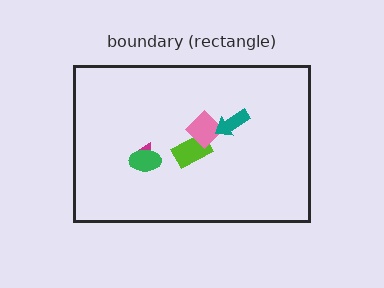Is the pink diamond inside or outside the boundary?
Inside.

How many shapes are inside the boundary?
5 inside, 0 outside.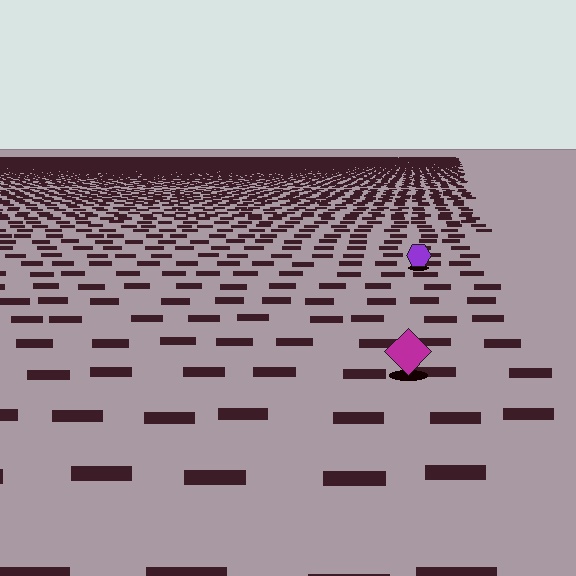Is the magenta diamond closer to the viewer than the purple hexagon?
Yes. The magenta diamond is closer — you can tell from the texture gradient: the ground texture is coarser near it.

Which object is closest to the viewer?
The magenta diamond is closest. The texture marks near it are larger and more spread out.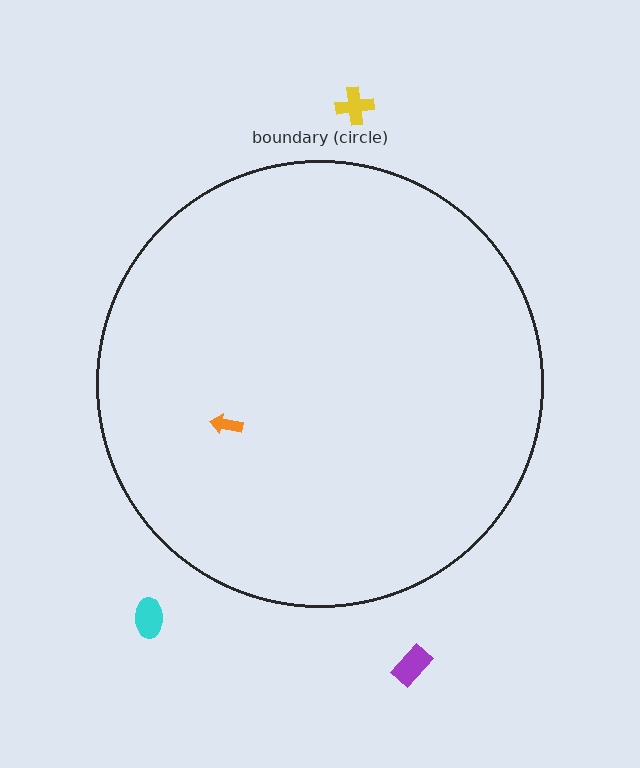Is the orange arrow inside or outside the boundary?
Inside.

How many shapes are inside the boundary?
1 inside, 3 outside.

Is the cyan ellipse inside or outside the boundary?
Outside.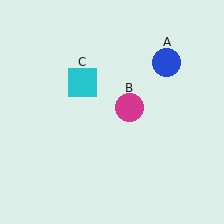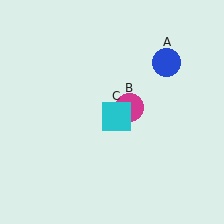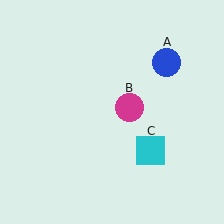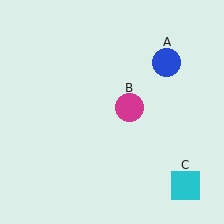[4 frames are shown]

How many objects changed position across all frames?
1 object changed position: cyan square (object C).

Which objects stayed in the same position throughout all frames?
Blue circle (object A) and magenta circle (object B) remained stationary.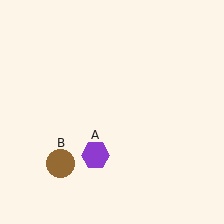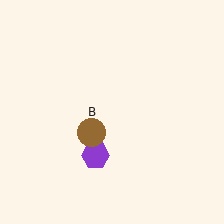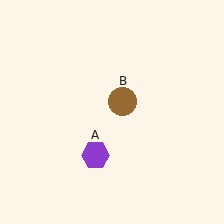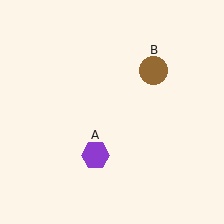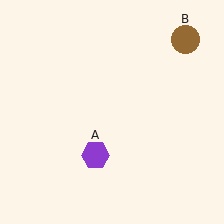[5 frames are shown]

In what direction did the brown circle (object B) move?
The brown circle (object B) moved up and to the right.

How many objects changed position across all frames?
1 object changed position: brown circle (object B).